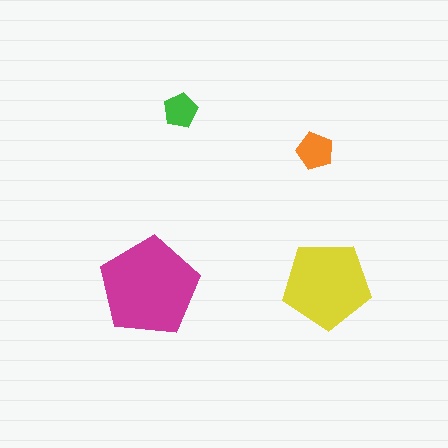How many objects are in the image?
There are 4 objects in the image.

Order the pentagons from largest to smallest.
the magenta one, the yellow one, the orange one, the green one.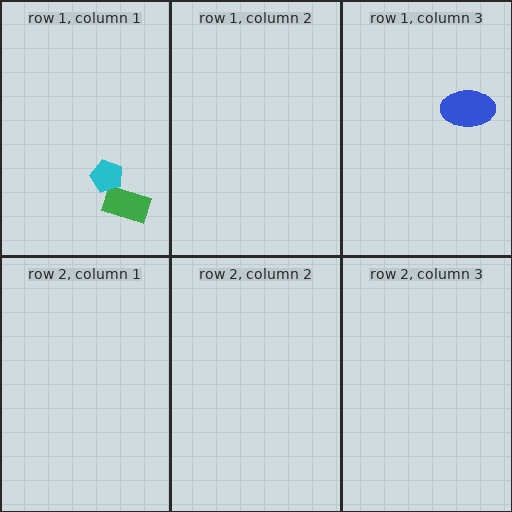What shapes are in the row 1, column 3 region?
The blue ellipse.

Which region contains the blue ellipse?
The row 1, column 3 region.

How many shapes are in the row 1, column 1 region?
2.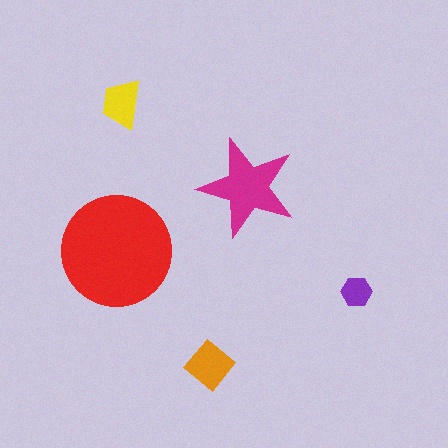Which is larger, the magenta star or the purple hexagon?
The magenta star.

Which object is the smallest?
The purple hexagon.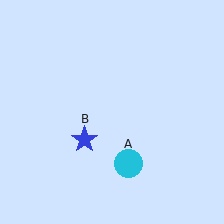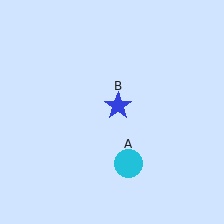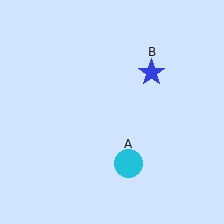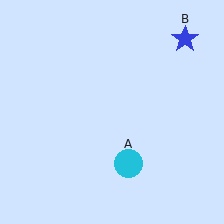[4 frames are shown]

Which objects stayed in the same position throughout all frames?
Cyan circle (object A) remained stationary.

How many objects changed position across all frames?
1 object changed position: blue star (object B).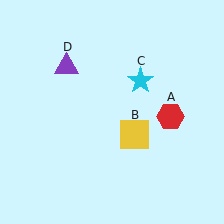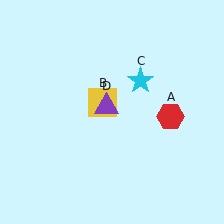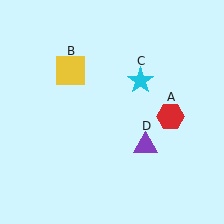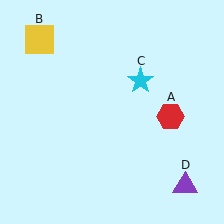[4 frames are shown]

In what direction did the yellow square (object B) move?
The yellow square (object B) moved up and to the left.